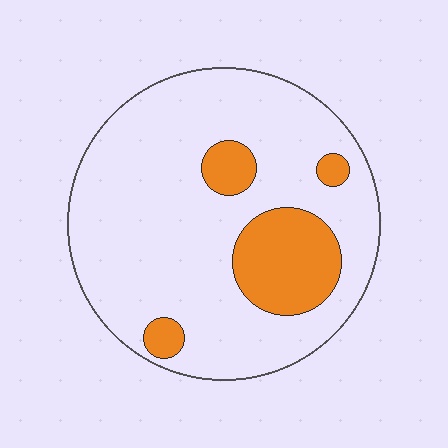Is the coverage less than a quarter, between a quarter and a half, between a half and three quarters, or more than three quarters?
Less than a quarter.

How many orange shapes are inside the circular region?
4.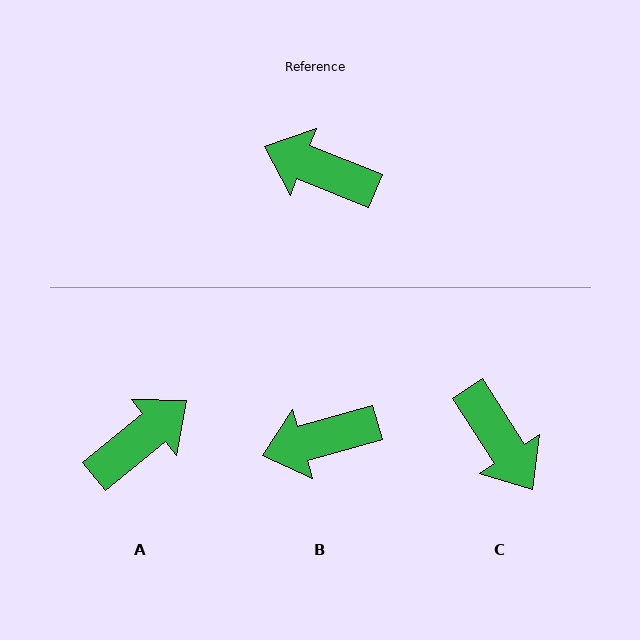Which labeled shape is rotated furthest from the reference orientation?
C, about 144 degrees away.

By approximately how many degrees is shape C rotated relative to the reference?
Approximately 144 degrees counter-clockwise.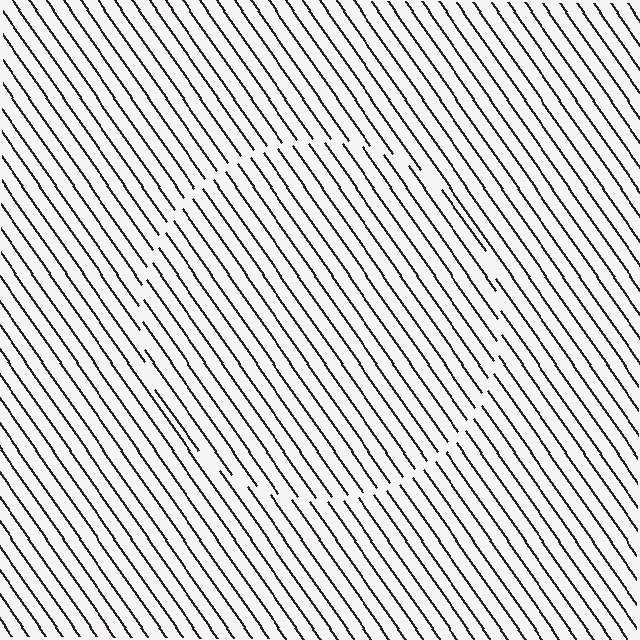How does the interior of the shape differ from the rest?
The interior of the shape contains the same grating, shifted by half a period — the contour is defined by the phase discontinuity where line-ends from the inner and outer gratings abut.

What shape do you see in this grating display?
An illusory circle. The interior of the shape contains the same grating, shifted by half a period — the contour is defined by the phase discontinuity where line-ends from the inner and outer gratings abut.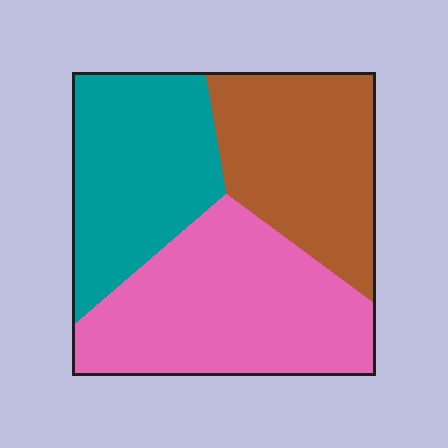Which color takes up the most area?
Pink, at roughly 40%.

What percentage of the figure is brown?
Brown covers about 30% of the figure.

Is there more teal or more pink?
Pink.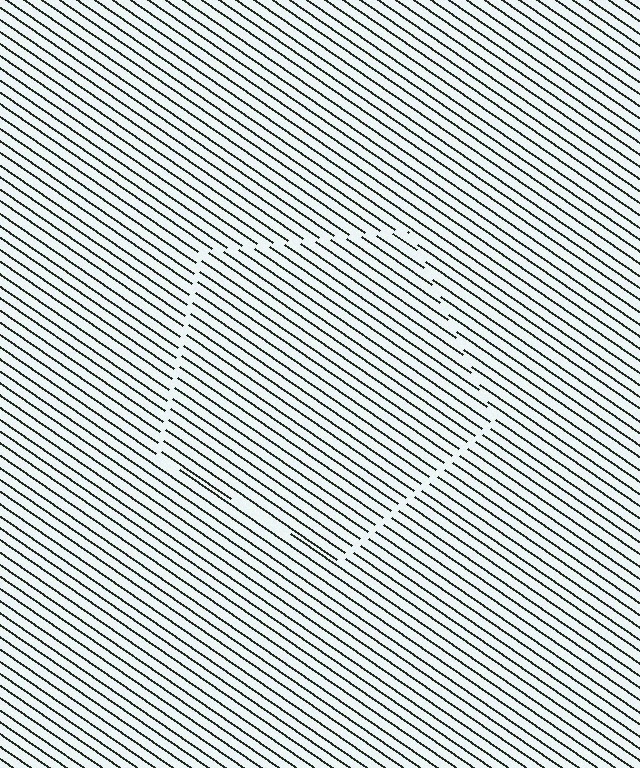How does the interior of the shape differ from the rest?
The interior of the shape contains the same grating, shifted by half a period — the contour is defined by the phase discontinuity where line-ends from the inner and outer gratings abut.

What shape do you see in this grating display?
An illusory pentagon. The interior of the shape contains the same grating, shifted by half a period — the contour is defined by the phase discontinuity where line-ends from the inner and outer gratings abut.